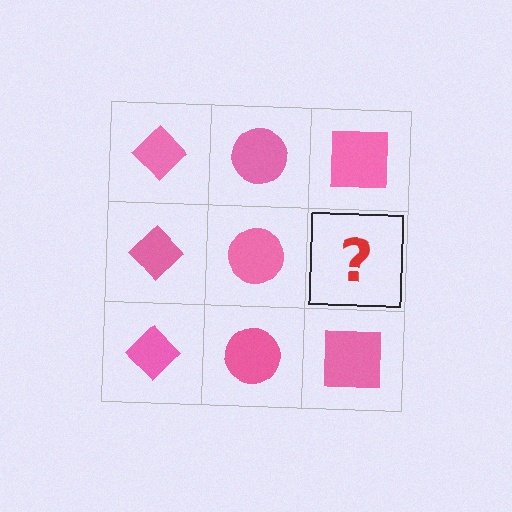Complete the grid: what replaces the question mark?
The question mark should be replaced with a pink square.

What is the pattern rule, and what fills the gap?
The rule is that each column has a consistent shape. The gap should be filled with a pink square.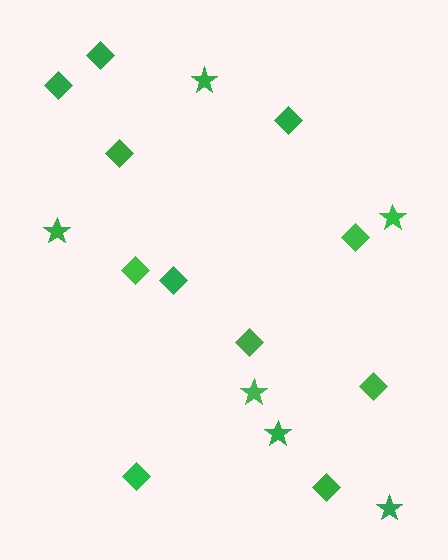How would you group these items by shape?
There are 2 groups: one group of stars (6) and one group of diamonds (11).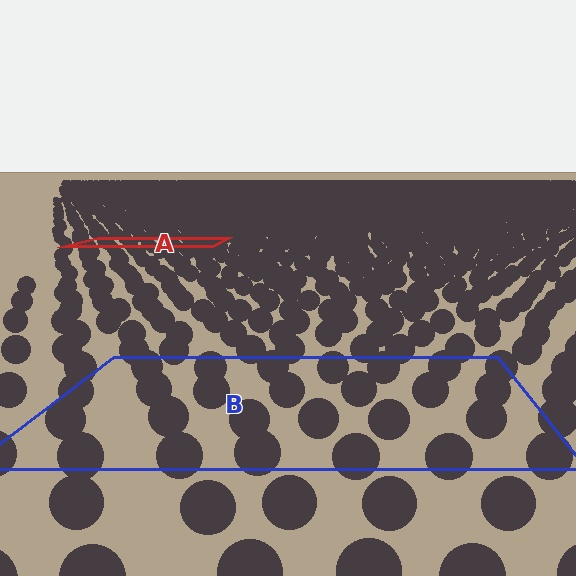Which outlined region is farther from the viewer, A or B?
Region A is farther from the viewer — the texture elements inside it appear smaller and more densely packed.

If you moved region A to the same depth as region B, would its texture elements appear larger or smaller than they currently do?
They would appear larger. At a closer depth, the same texture elements are projected at a bigger on-screen size.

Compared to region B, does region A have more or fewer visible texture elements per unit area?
Region A has more texture elements per unit area — they are packed more densely because it is farther away.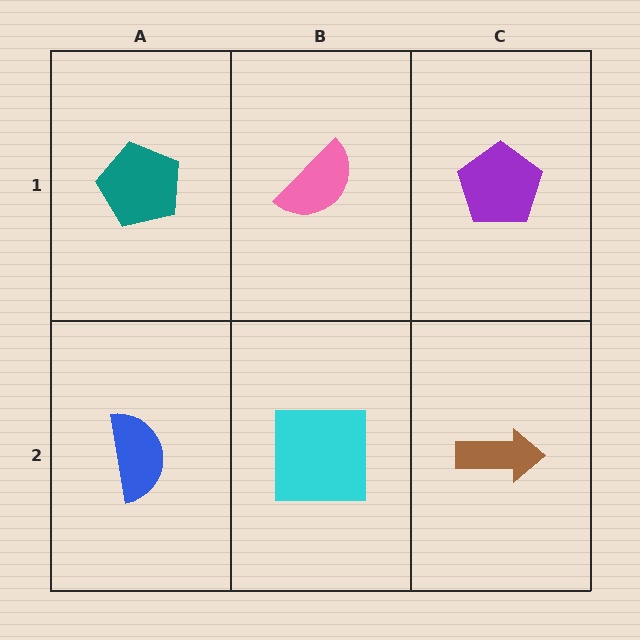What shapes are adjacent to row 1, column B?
A cyan square (row 2, column B), a teal pentagon (row 1, column A), a purple pentagon (row 1, column C).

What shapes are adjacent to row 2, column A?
A teal pentagon (row 1, column A), a cyan square (row 2, column B).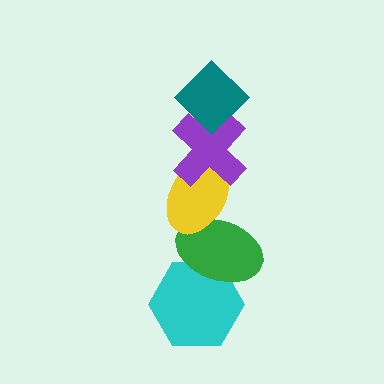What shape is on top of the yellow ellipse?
The purple cross is on top of the yellow ellipse.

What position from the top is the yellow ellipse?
The yellow ellipse is 3rd from the top.